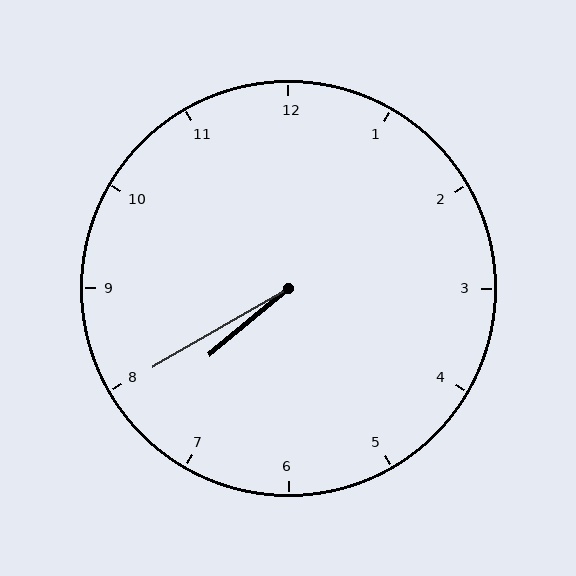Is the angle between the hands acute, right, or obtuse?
It is acute.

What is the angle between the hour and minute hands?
Approximately 10 degrees.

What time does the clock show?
7:40.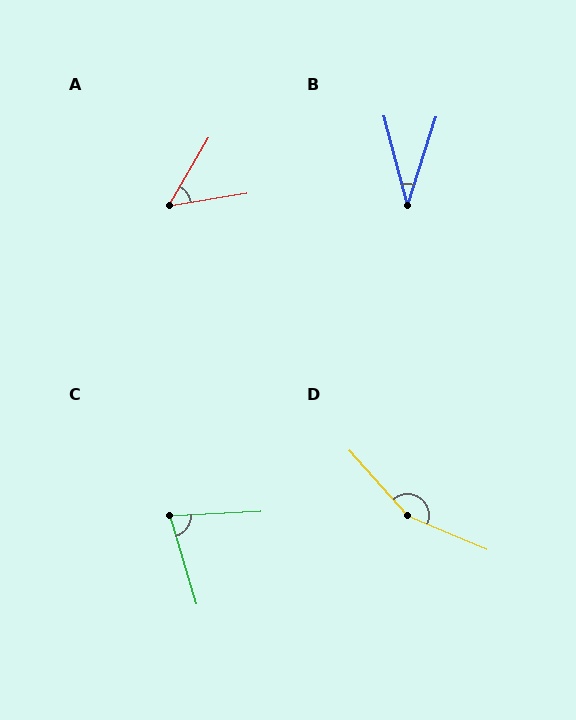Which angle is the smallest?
B, at approximately 33 degrees.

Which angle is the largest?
D, at approximately 155 degrees.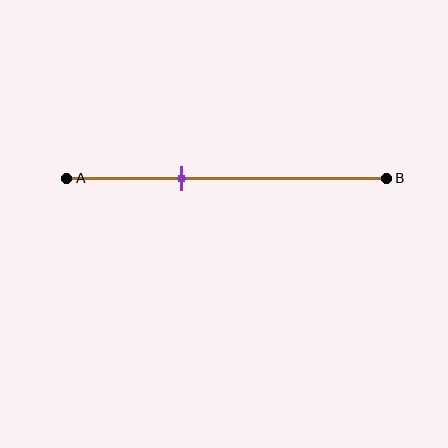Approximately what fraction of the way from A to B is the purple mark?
The purple mark is approximately 35% of the way from A to B.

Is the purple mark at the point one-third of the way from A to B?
Yes, the mark is approximately at the one-third point.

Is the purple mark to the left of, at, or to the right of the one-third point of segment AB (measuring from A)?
The purple mark is approximately at the one-third point of segment AB.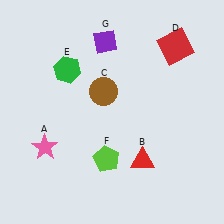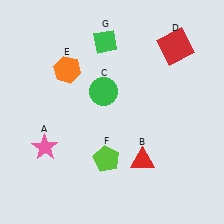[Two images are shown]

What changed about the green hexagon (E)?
In Image 1, E is green. In Image 2, it changed to orange.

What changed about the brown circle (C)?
In Image 1, C is brown. In Image 2, it changed to green.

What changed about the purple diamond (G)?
In Image 1, G is purple. In Image 2, it changed to green.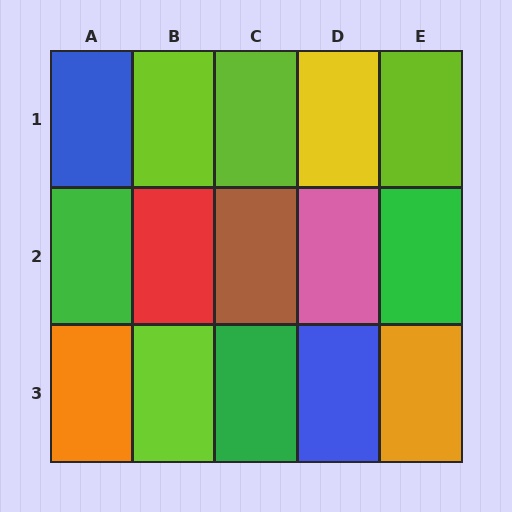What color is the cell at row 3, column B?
Lime.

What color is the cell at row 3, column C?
Green.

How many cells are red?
1 cell is red.